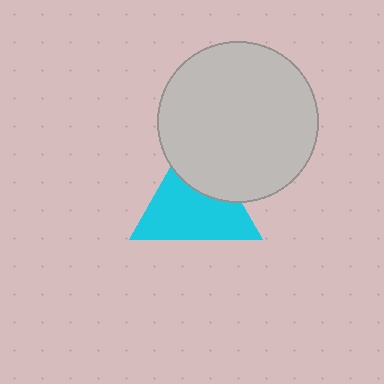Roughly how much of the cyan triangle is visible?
Most of it is visible (roughly 67%).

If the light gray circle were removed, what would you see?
You would see the complete cyan triangle.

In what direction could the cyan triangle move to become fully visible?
The cyan triangle could move down. That would shift it out from behind the light gray circle entirely.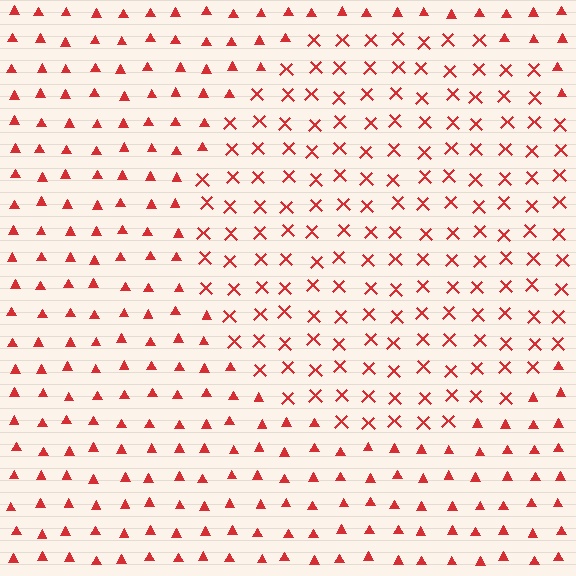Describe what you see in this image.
The image is filled with small red elements arranged in a uniform grid. A circle-shaped region contains X marks, while the surrounding area contains triangles. The boundary is defined purely by the change in element shape.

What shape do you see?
I see a circle.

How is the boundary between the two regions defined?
The boundary is defined by a change in element shape: X marks inside vs. triangles outside. All elements share the same color and spacing.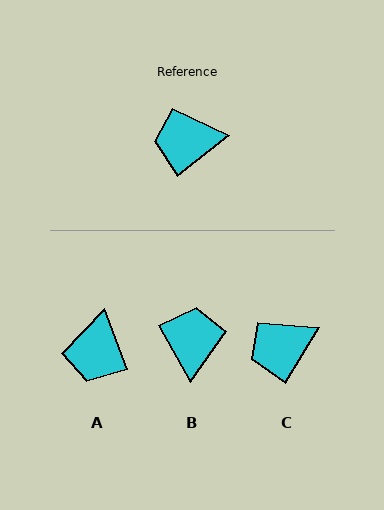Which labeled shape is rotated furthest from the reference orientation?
B, about 99 degrees away.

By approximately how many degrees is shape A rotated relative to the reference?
Approximately 72 degrees counter-clockwise.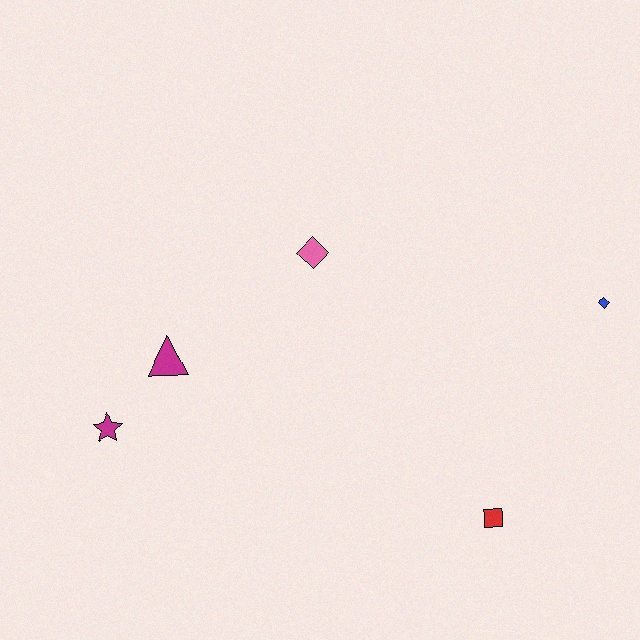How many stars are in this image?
There is 1 star.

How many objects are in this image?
There are 5 objects.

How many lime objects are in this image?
There are no lime objects.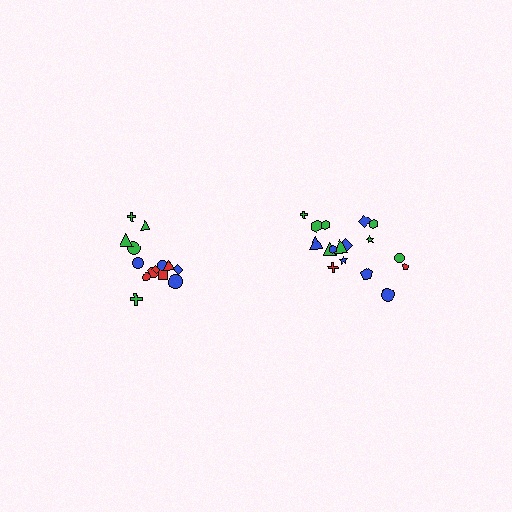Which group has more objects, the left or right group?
The right group.